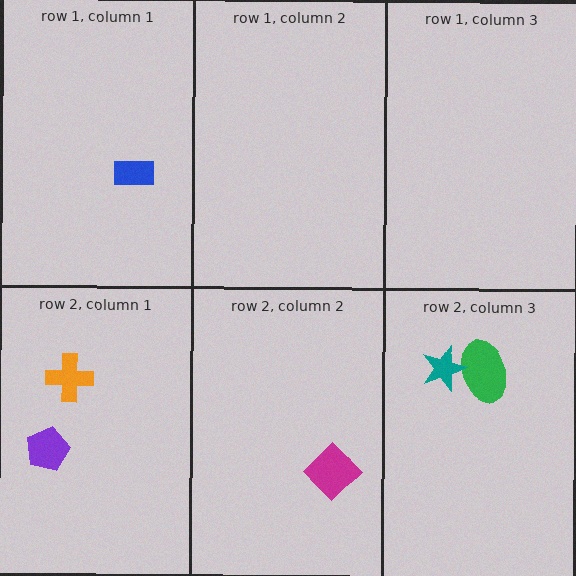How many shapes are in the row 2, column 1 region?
2.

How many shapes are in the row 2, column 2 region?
1.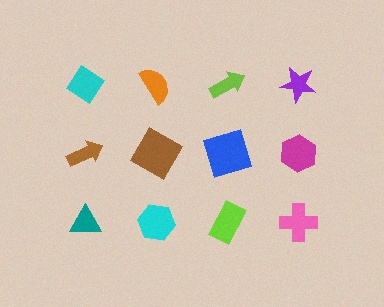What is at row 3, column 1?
A teal triangle.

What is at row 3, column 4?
A pink cross.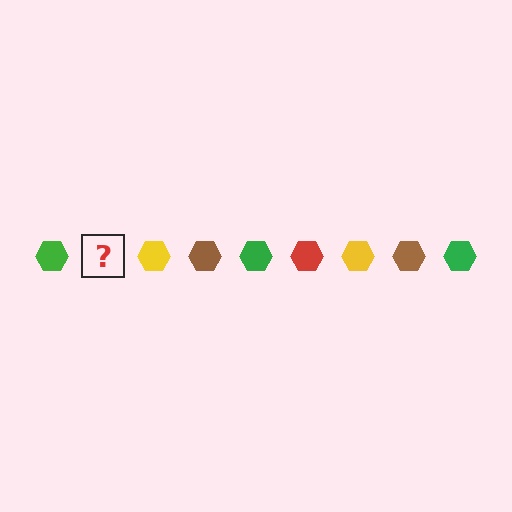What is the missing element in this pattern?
The missing element is a red hexagon.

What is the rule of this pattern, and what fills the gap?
The rule is that the pattern cycles through green, red, yellow, brown hexagons. The gap should be filled with a red hexagon.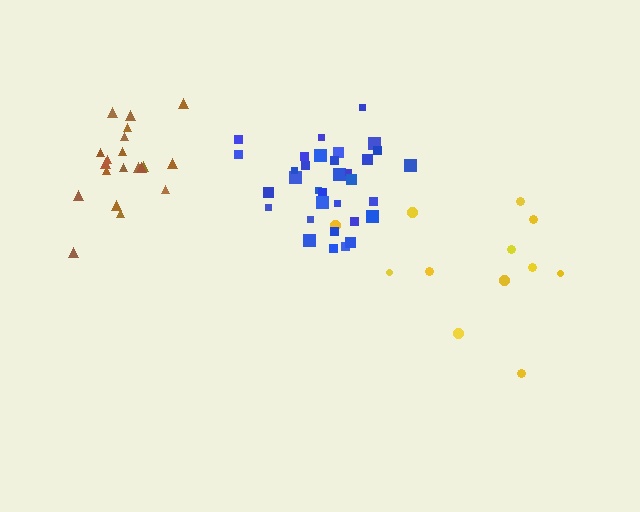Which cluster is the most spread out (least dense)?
Yellow.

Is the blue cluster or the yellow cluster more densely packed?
Blue.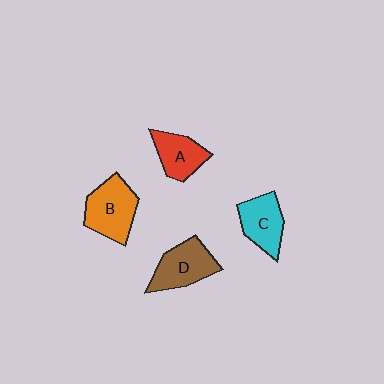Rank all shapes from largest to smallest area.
From largest to smallest: B (orange), D (brown), C (cyan), A (red).